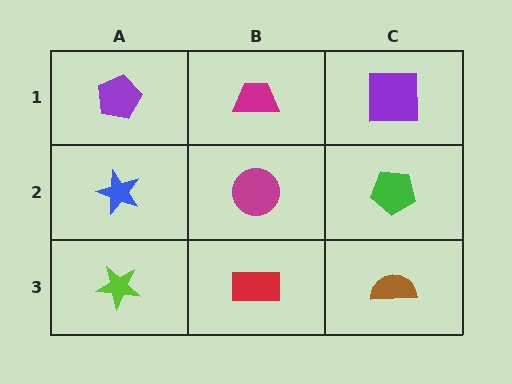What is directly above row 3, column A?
A blue star.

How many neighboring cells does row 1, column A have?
2.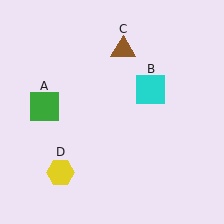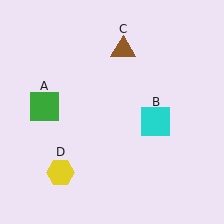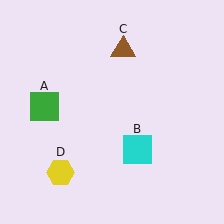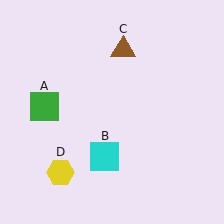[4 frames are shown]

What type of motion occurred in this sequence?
The cyan square (object B) rotated clockwise around the center of the scene.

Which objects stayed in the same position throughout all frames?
Green square (object A) and brown triangle (object C) and yellow hexagon (object D) remained stationary.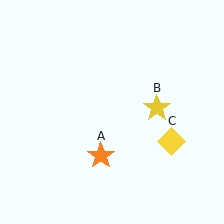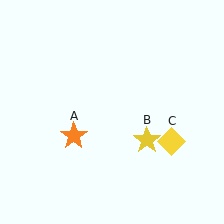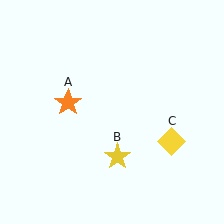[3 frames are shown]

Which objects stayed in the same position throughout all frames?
Yellow diamond (object C) remained stationary.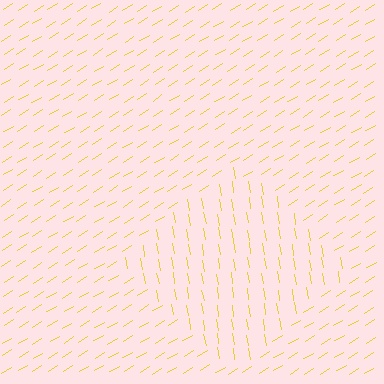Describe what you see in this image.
The image is filled with small yellow line segments. A diamond region in the image has lines oriented differently from the surrounding lines, creating a visible texture boundary.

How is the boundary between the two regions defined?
The boundary is defined purely by a change in line orientation (approximately 67 degrees difference). All lines are the same color and thickness.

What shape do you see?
I see a diamond.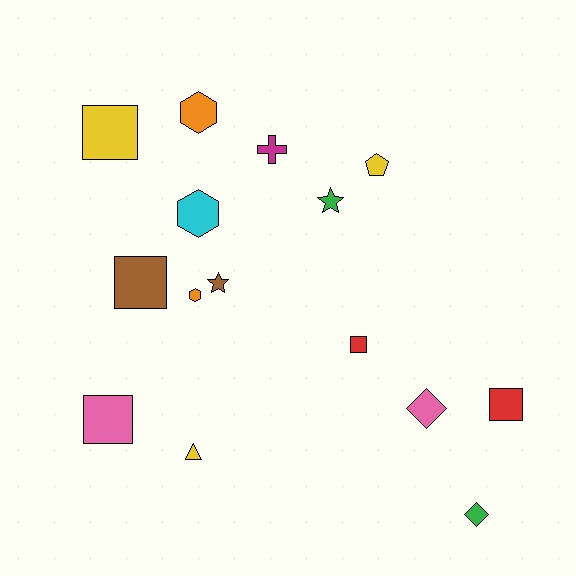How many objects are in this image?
There are 15 objects.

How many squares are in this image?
There are 5 squares.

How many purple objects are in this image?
There are no purple objects.